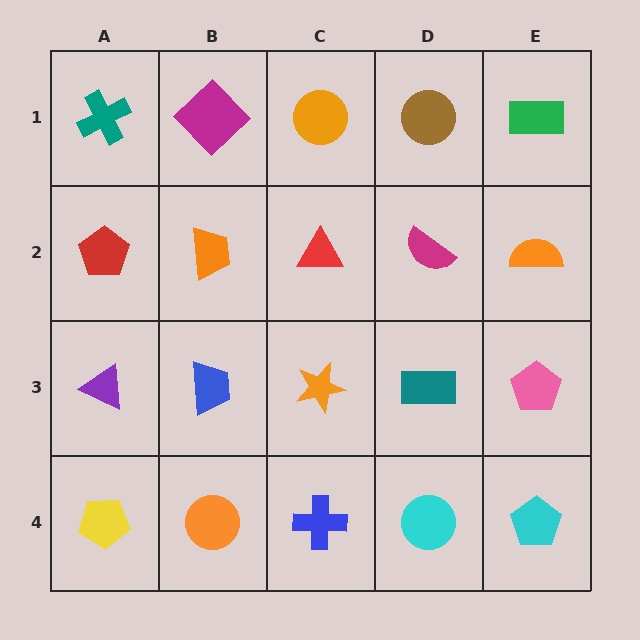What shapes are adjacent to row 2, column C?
An orange circle (row 1, column C), an orange star (row 3, column C), an orange trapezoid (row 2, column B), a magenta semicircle (row 2, column D).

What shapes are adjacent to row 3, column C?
A red triangle (row 2, column C), a blue cross (row 4, column C), a blue trapezoid (row 3, column B), a teal rectangle (row 3, column D).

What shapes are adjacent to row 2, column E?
A green rectangle (row 1, column E), a pink pentagon (row 3, column E), a magenta semicircle (row 2, column D).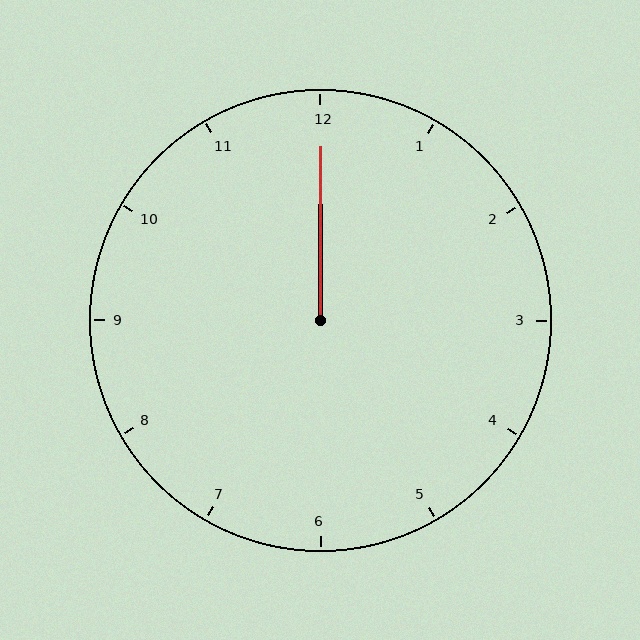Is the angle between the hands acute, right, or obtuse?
It is acute.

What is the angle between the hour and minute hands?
Approximately 0 degrees.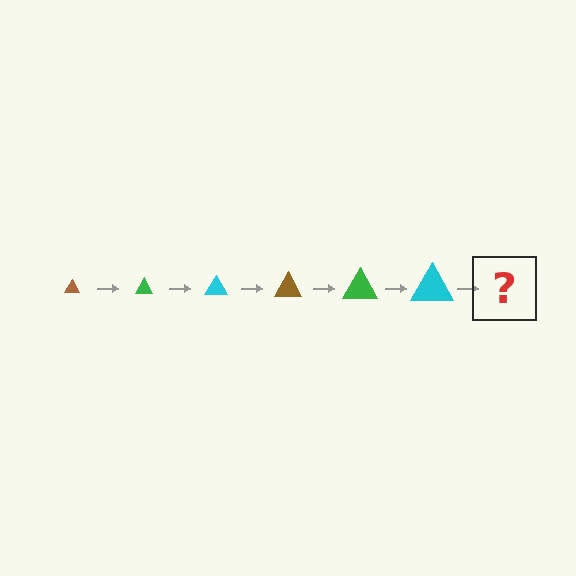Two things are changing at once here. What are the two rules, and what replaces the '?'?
The two rules are that the triangle grows larger each step and the color cycles through brown, green, and cyan. The '?' should be a brown triangle, larger than the previous one.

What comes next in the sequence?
The next element should be a brown triangle, larger than the previous one.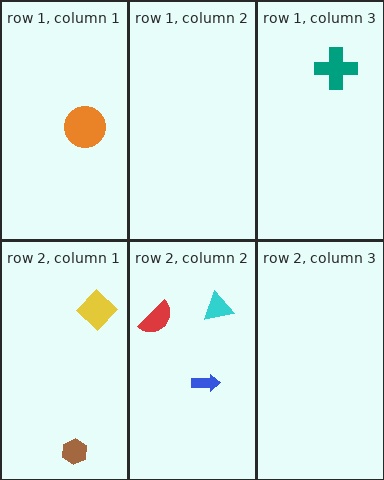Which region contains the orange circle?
The row 1, column 1 region.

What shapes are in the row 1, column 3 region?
The teal cross.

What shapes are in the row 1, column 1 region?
The orange circle.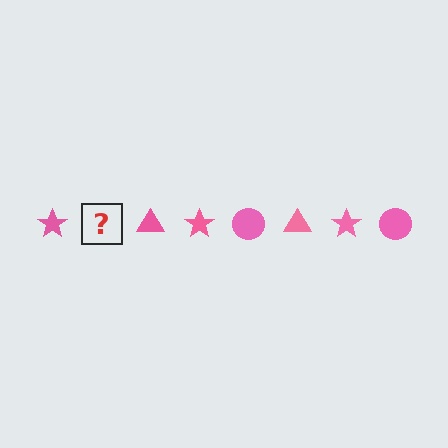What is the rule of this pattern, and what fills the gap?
The rule is that the pattern cycles through star, circle, triangle shapes in pink. The gap should be filled with a pink circle.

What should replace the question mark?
The question mark should be replaced with a pink circle.